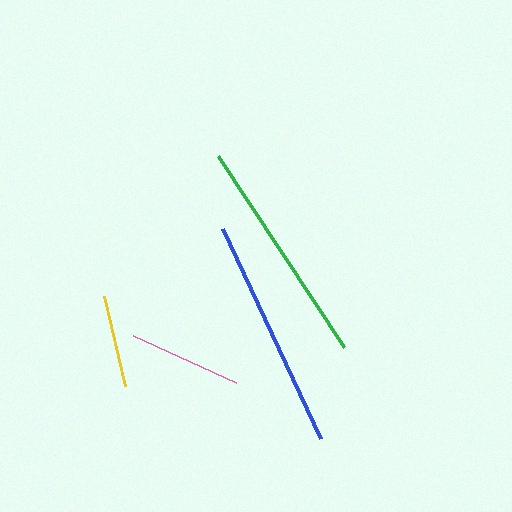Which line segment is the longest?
The blue line is the longest at approximately 232 pixels.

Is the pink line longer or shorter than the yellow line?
The pink line is longer than the yellow line.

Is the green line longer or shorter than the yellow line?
The green line is longer than the yellow line.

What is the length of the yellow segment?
The yellow segment is approximately 92 pixels long.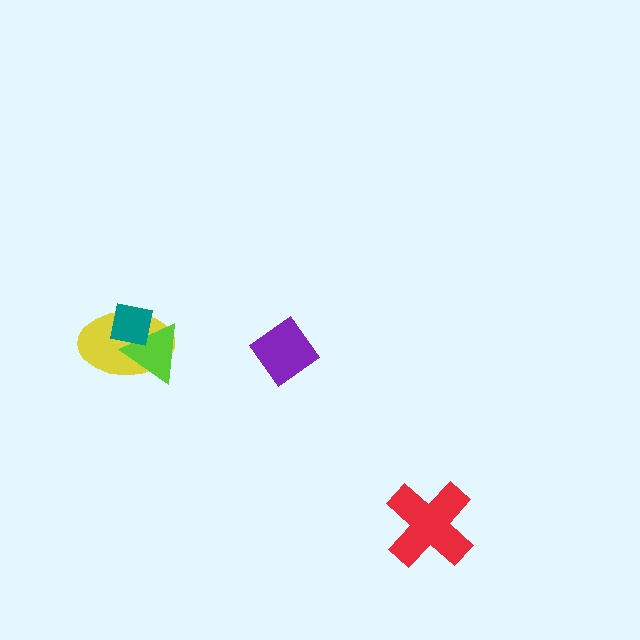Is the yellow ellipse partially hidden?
Yes, it is partially covered by another shape.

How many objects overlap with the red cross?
0 objects overlap with the red cross.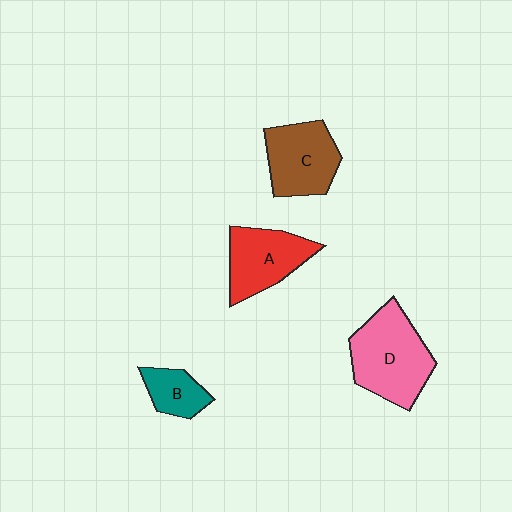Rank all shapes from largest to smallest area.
From largest to smallest: D (pink), C (brown), A (red), B (teal).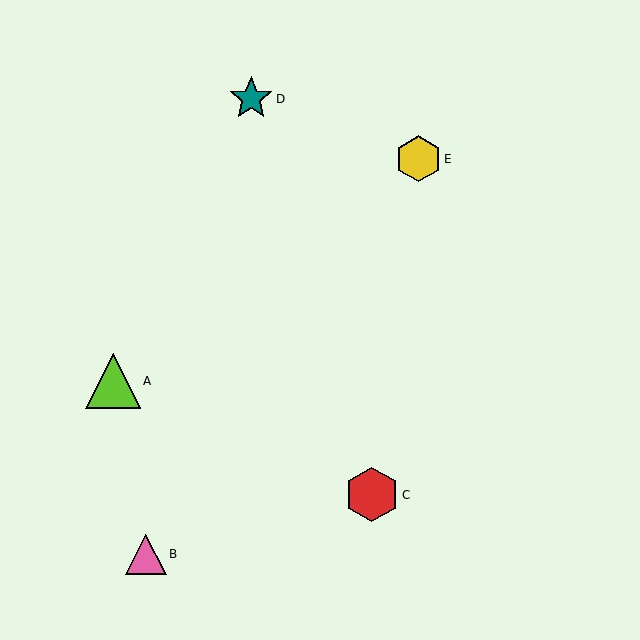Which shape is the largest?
The lime triangle (labeled A) is the largest.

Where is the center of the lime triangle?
The center of the lime triangle is at (113, 381).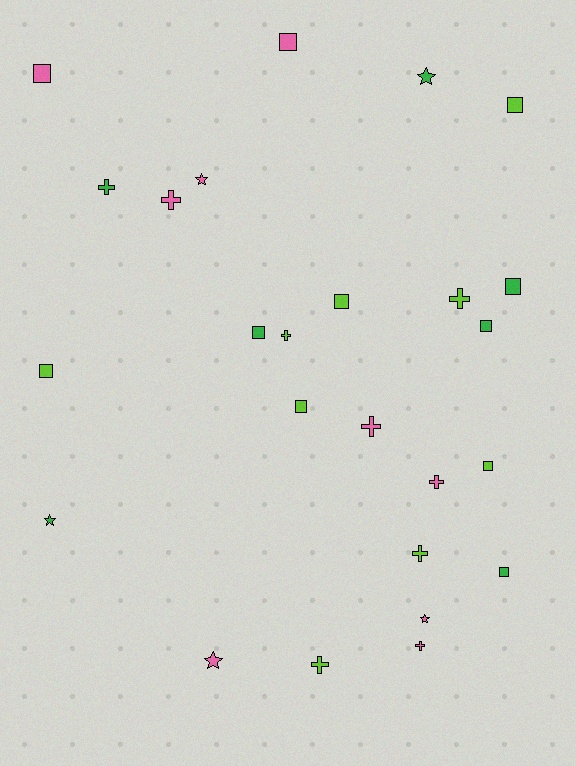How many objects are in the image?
There are 25 objects.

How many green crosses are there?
There is 1 green cross.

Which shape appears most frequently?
Square, with 11 objects.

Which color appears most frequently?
Pink, with 9 objects.